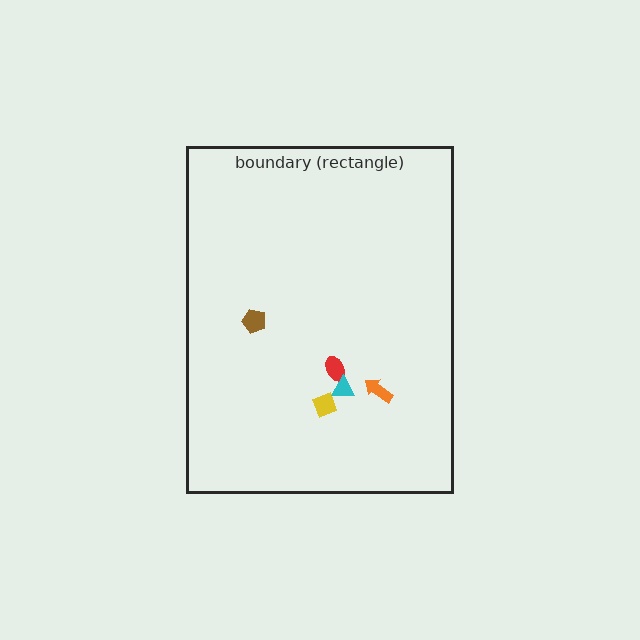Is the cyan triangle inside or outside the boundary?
Inside.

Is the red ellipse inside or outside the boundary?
Inside.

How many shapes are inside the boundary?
5 inside, 0 outside.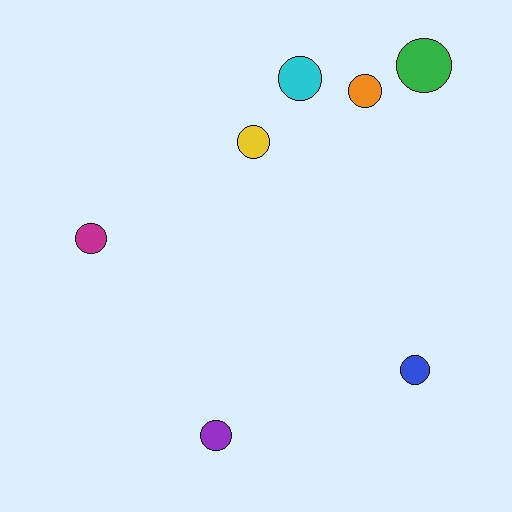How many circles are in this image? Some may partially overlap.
There are 7 circles.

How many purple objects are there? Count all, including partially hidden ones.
There is 1 purple object.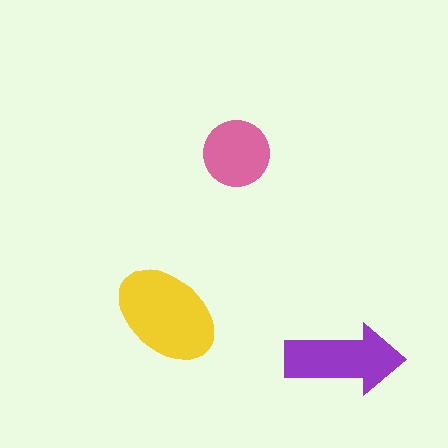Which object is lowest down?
The purple arrow is bottommost.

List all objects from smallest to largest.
The pink circle, the purple arrow, the yellow ellipse.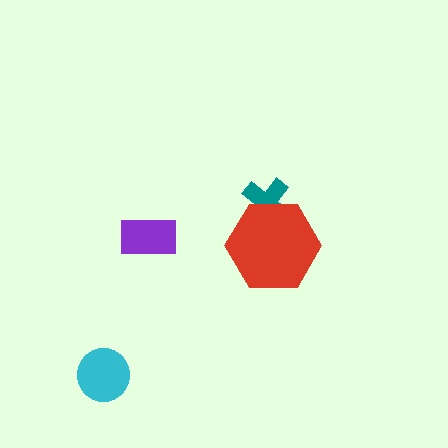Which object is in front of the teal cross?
The red hexagon is in front of the teal cross.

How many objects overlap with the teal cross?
1 object overlaps with the teal cross.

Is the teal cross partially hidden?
Yes, it is partially covered by another shape.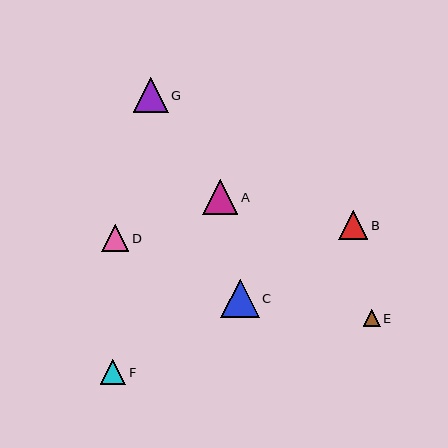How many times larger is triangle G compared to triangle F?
Triangle G is approximately 1.4 times the size of triangle F.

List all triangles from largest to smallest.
From largest to smallest: C, A, G, B, D, F, E.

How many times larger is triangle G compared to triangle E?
Triangle G is approximately 2.1 times the size of triangle E.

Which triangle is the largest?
Triangle C is the largest with a size of approximately 39 pixels.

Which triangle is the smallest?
Triangle E is the smallest with a size of approximately 16 pixels.